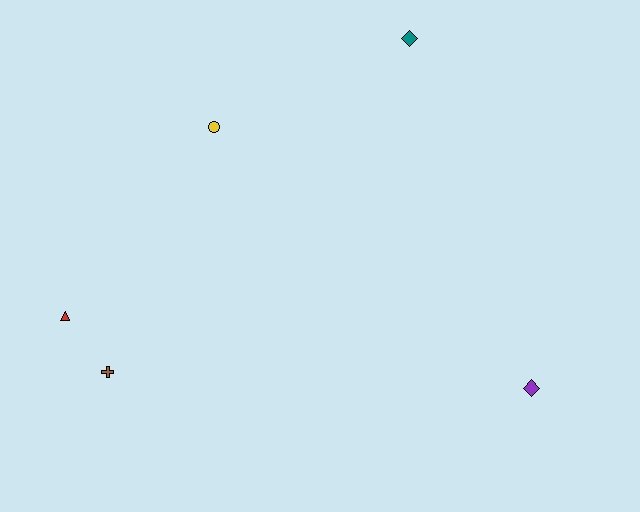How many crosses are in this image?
There is 1 cross.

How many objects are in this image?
There are 5 objects.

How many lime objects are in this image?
There are no lime objects.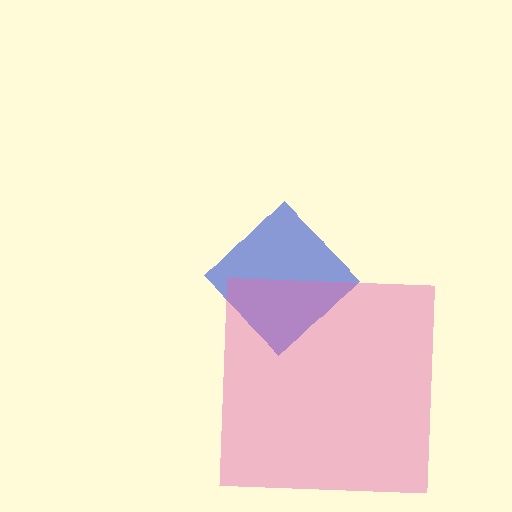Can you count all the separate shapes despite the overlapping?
Yes, there are 2 separate shapes.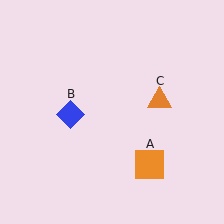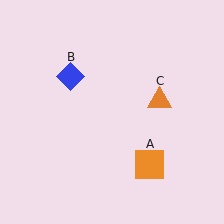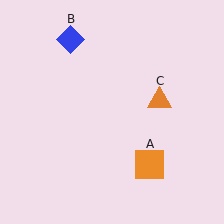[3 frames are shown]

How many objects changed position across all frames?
1 object changed position: blue diamond (object B).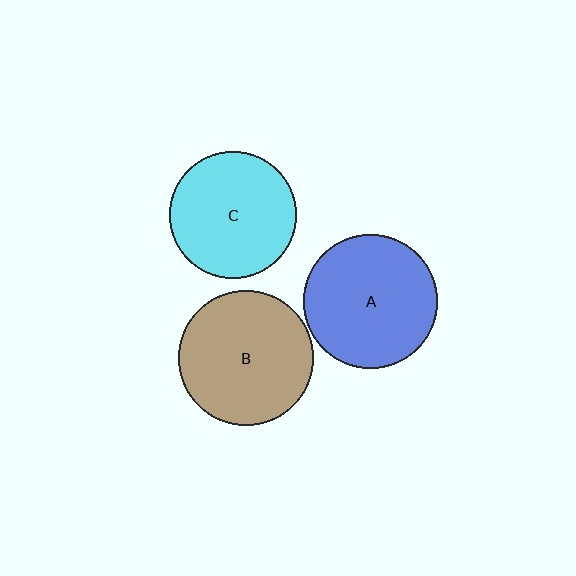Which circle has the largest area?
Circle B (brown).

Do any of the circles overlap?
No, none of the circles overlap.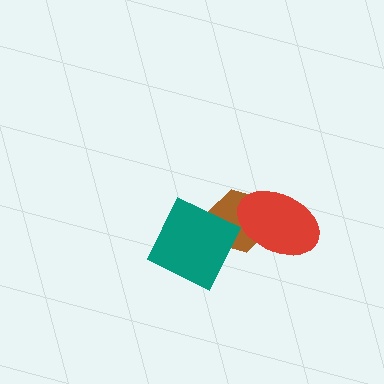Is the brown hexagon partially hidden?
Yes, it is partially covered by another shape.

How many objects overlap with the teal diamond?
1 object overlaps with the teal diamond.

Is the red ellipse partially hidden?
No, no other shape covers it.